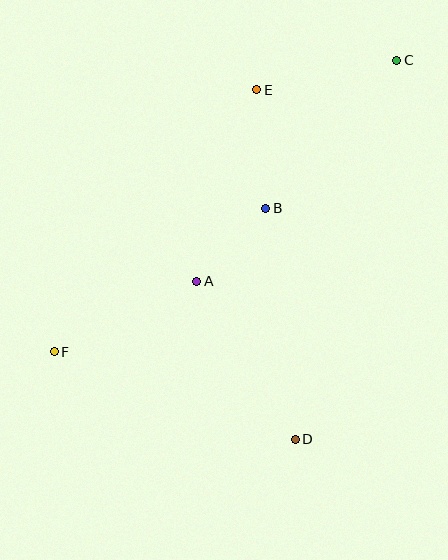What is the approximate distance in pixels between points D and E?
The distance between D and E is approximately 352 pixels.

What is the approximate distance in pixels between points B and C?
The distance between B and C is approximately 198 pixels.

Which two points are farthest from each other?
Points C and F are farthest from each other.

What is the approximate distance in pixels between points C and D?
The distance between C and D is approximately 392 pixels.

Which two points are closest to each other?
Points A and B are closest to each other.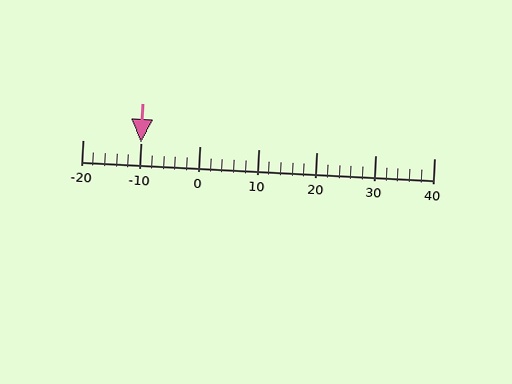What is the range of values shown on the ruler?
The ruler shows values from -20 to 40.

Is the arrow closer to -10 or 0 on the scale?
The arrow is closer to -10.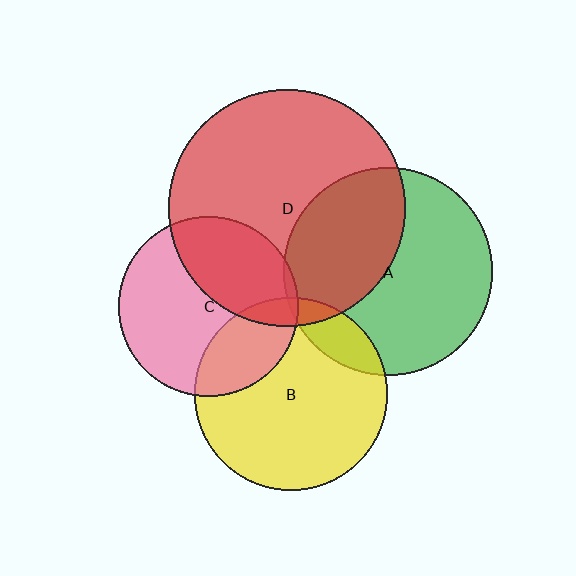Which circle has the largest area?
Circle D (red).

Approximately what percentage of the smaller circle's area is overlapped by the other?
Approximately 5%.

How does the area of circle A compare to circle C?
Approximately 1.3 times.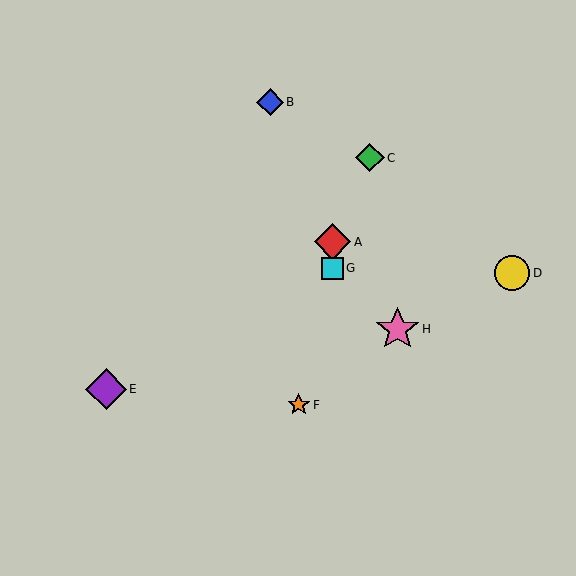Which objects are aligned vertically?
Objects A, G are aligned vertically.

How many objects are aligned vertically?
2 objects (A, G) are aligned vertically.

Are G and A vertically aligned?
Yes, both are at x≈332.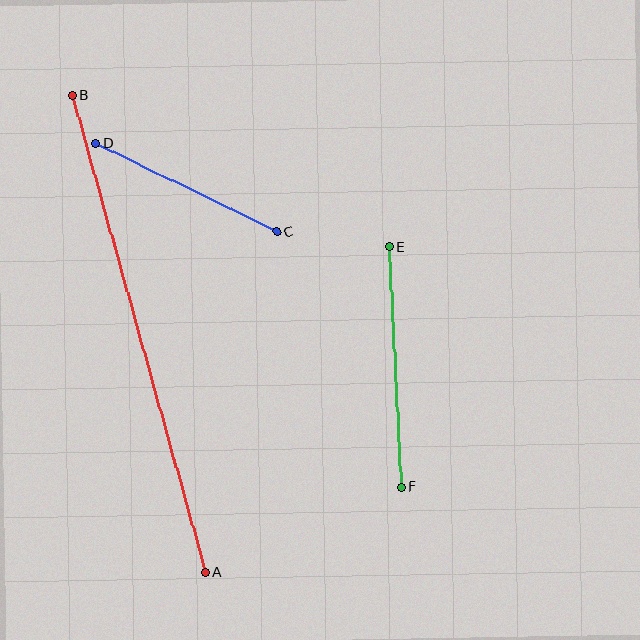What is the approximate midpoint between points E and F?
The midpoint is at approximately (395, 367) pixels.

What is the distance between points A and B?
The distance is approximately 495 pixels.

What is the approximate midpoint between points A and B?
The midpoint is at approximately (139, 334) pixels.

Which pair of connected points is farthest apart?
Points A and B are farthest apart.